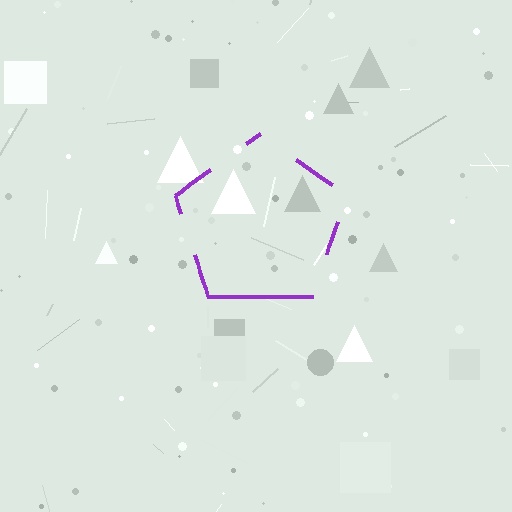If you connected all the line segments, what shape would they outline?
They would outline a pentagon.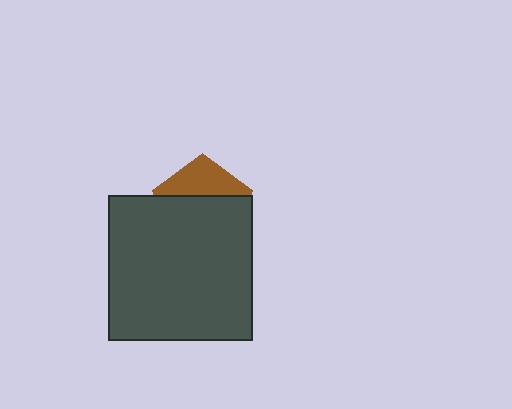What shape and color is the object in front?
The object in front is a dark gray square.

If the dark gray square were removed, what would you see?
You would see the complete brown pentagon.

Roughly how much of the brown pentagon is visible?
A small part of it is visible (roughly 36%).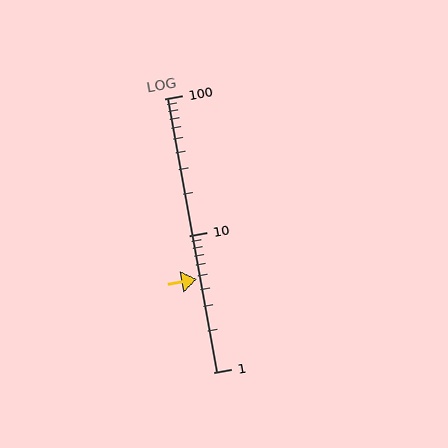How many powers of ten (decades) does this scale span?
The scale spans 2 decades, from 1 to 100.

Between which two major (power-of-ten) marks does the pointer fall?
The pointer is between 1 and 10.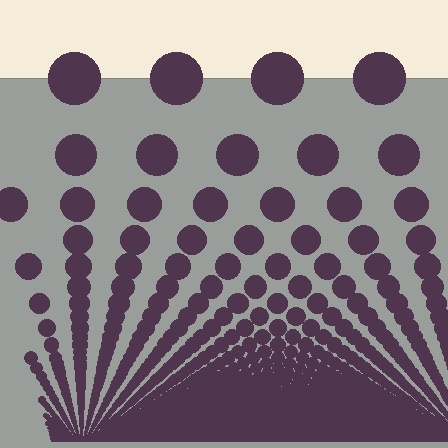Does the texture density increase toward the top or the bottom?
Density increases toward the bottom.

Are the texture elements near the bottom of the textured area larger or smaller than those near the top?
Smaller. The gradient is inverted — elements near the bottom are smaller and denser.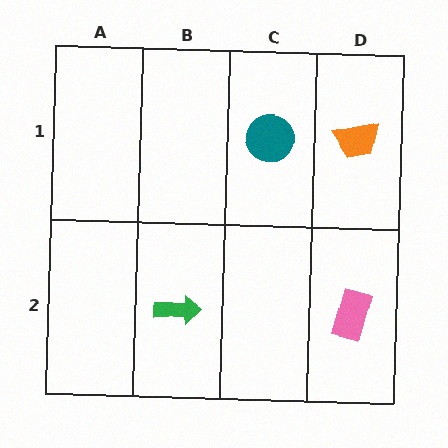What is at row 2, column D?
A pink rectangle.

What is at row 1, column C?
A teal circle.